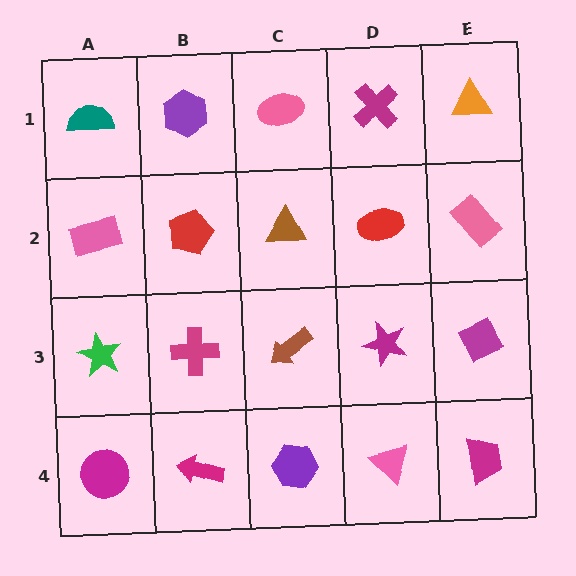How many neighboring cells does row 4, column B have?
3.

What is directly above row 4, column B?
A magenta cross.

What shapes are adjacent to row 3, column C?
A brown triangle (row 2, column C), a purple hexagon (row 4, column C), a magenta cross (row 3, column B), a magenta star (row 3, column D).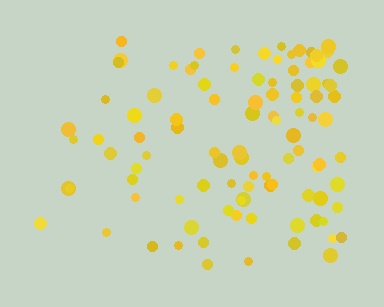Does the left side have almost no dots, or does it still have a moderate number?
Still a moderate number, just noticeably fewer than the right.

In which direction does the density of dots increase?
From left to right, with the right side densest.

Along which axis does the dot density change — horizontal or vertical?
Horizontal.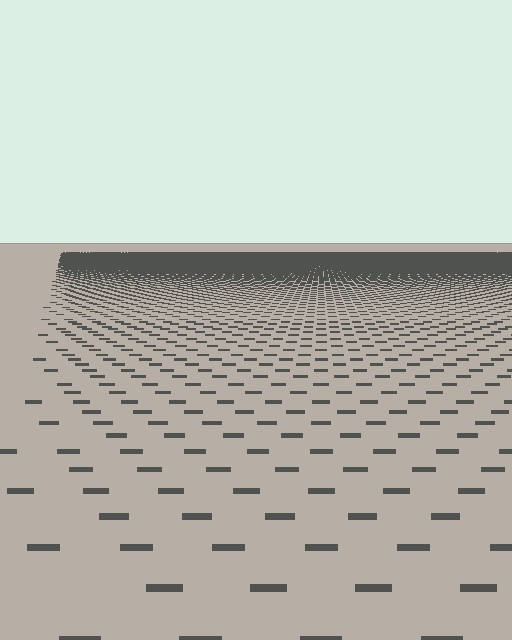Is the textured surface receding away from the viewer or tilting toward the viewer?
The surface is receding away from the viewer. Texture elements get smaller and denser toward the top.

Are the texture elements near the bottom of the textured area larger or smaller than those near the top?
Larger. Near the bottom, elements are closer to the viewer and appear at a bigger on-screen size.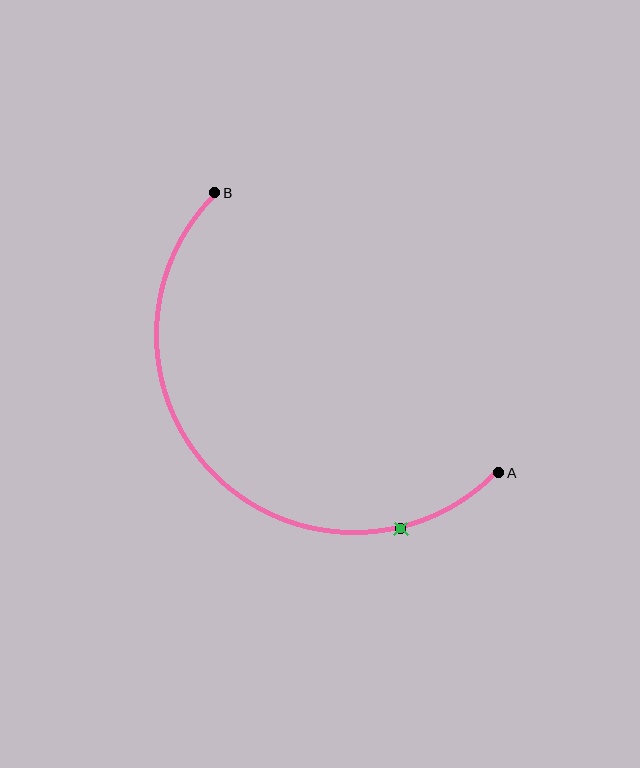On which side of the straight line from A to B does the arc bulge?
The arc bulges below and to the left of the straight line connecting A and B.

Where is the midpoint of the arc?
The arc midpoint is the point on the curve farthest from the straight line joining A and B. It sits below and to the left of that line.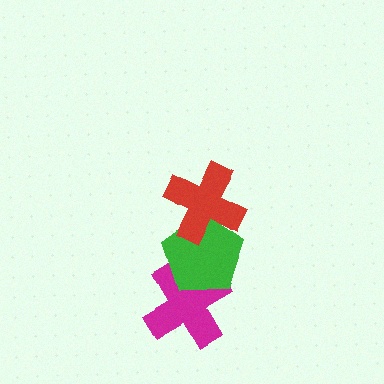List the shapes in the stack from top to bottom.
From top to bottom: the red cross, the green pentagon, the magenta cross.